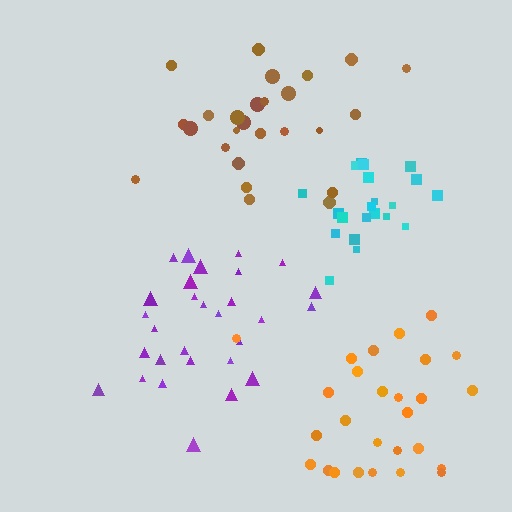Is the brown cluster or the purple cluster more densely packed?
Brown.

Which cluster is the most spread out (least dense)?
Purple.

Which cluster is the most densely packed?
Cyan.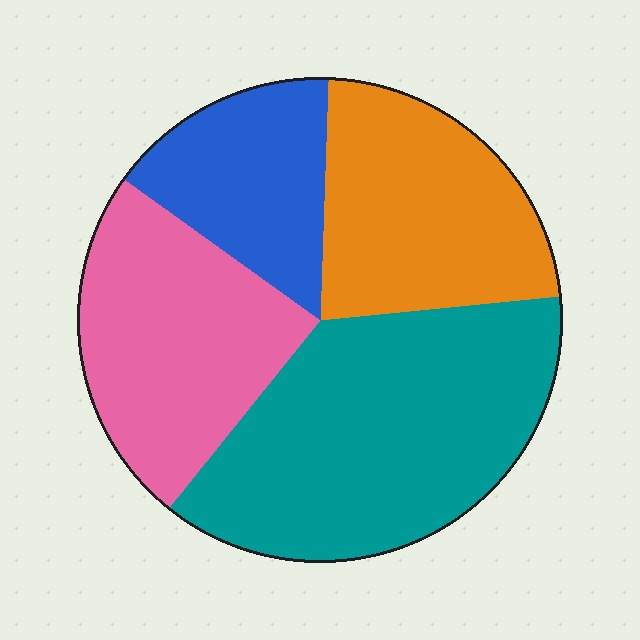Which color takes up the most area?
Teal, at roughly 35%.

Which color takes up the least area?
Blue, at roughly 15%.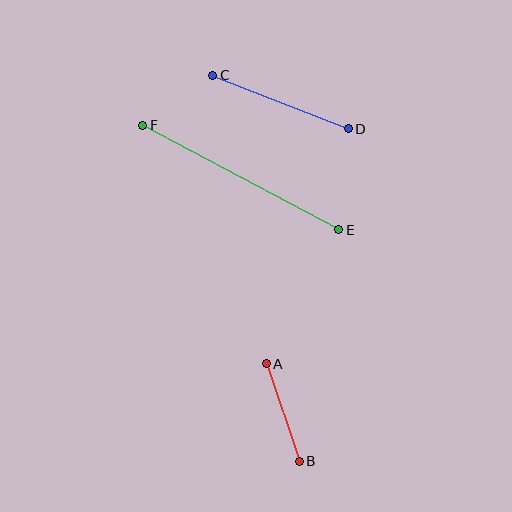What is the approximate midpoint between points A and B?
The midpoint is at approximately (283, 413) pixels.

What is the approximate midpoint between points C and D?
The midpoint is at approximately (280, 102) pixels.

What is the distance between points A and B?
The distance is approximately 103 pixels.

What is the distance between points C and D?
The distance is approximately 146 pixels.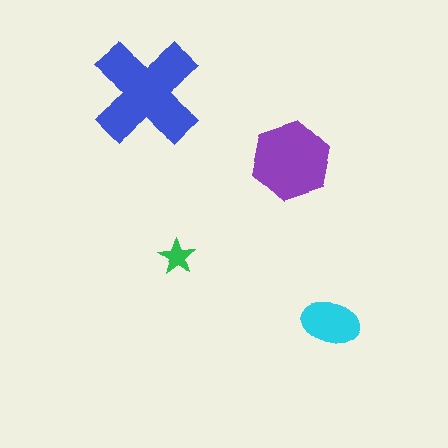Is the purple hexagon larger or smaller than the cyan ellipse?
Larger.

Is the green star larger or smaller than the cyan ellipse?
Smaller.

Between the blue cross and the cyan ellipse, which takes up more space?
The blue cross.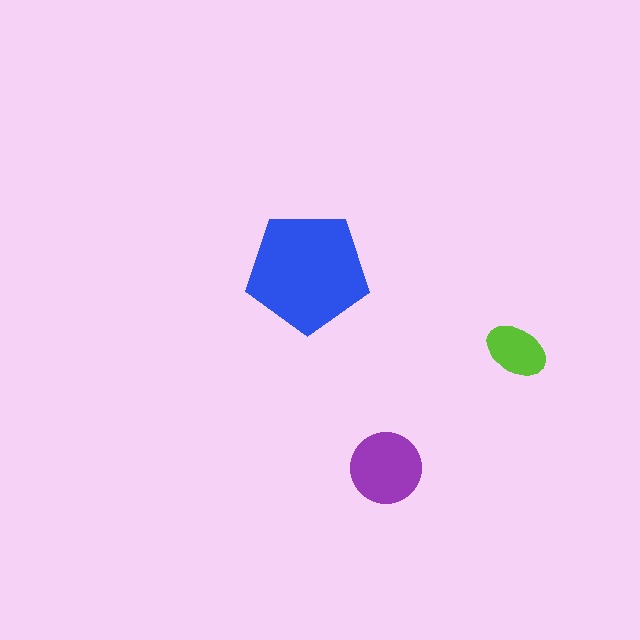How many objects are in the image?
There are 3 objects in the image.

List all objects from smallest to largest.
The lime ellipse, the purple circle, the blue pentagon.